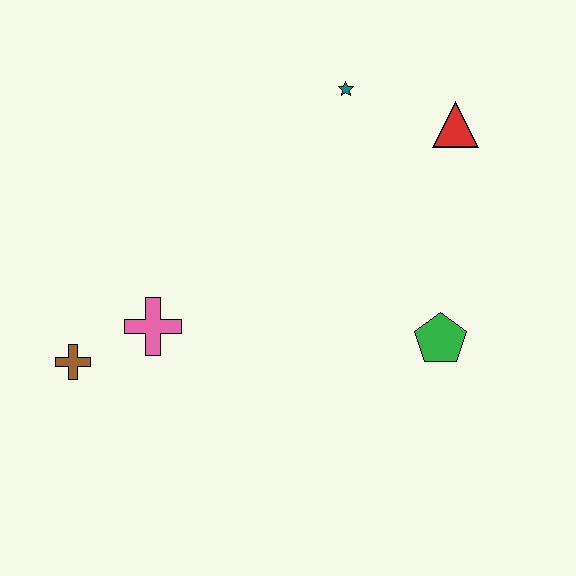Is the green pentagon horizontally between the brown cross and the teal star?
No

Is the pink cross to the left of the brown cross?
No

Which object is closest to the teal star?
The red triangle is closest to the teal star.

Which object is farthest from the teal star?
The brown cross is farthest from the teal star.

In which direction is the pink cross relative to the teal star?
The pink cross is below the teal star.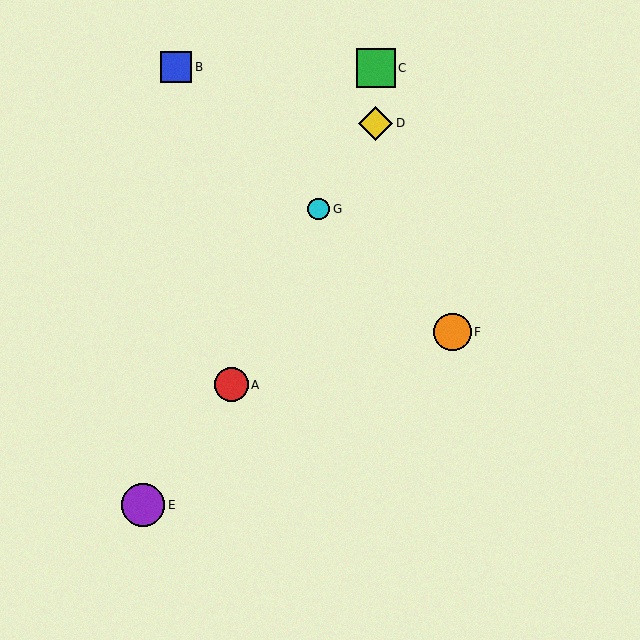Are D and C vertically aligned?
Yes, both are at x≈376.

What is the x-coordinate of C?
Object C is at x≈376.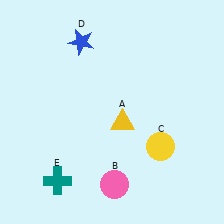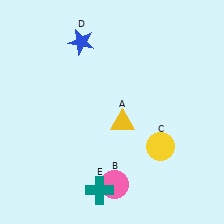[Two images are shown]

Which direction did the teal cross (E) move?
The teal cross (E) moved right.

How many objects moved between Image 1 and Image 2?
1 object moved between the two images.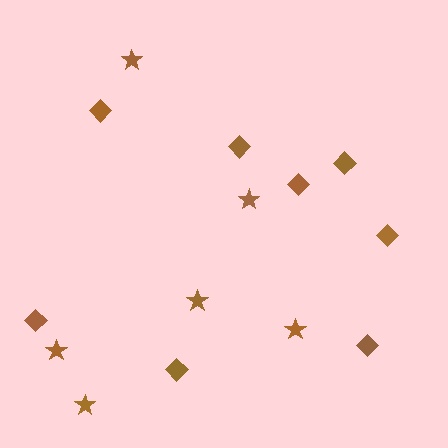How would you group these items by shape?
There are 2 groups: one group of diamonds (8) and one group of stars (6).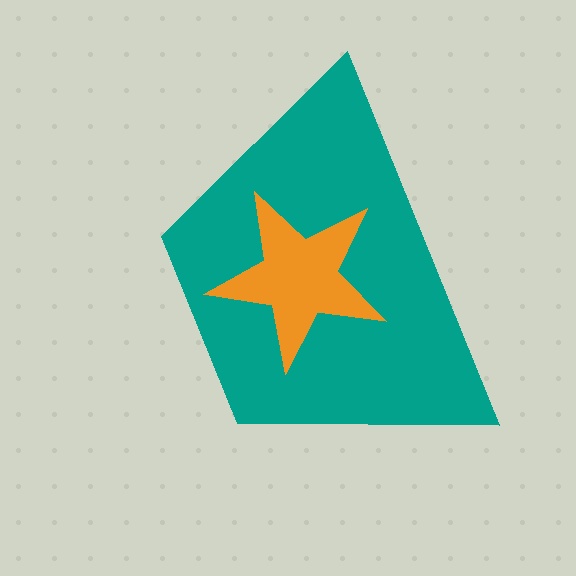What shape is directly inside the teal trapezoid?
The orange star.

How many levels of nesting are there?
2.